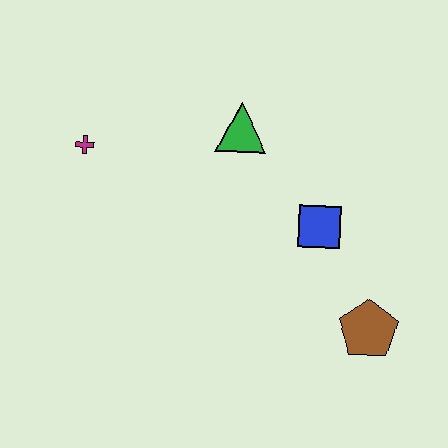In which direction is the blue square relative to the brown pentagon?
The blue square is above the brown pentagon.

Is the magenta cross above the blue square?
Yes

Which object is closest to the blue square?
The brown pentagon is closest to the blue square.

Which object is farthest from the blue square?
The magenta cross is farthest from the blue square.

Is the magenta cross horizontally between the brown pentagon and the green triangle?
No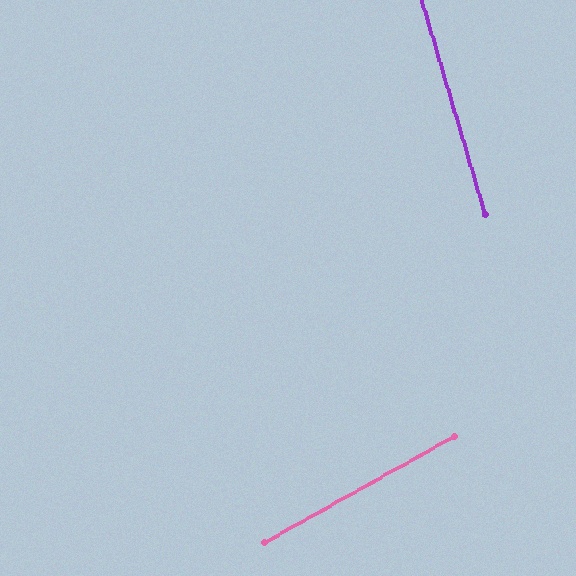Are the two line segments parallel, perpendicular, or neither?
Neither parallel nor perpendicular — they differ by about 77°.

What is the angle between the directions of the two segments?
Approximately 77 degrees.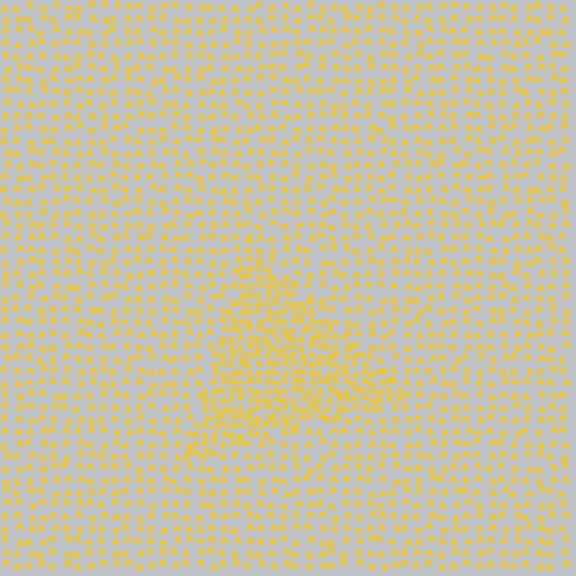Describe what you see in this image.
The image contains small yellow elements arranged at two different densities. A triangle-shaped region is visible where the elements are more densely packed than the surrounding area.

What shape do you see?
I see a triangle.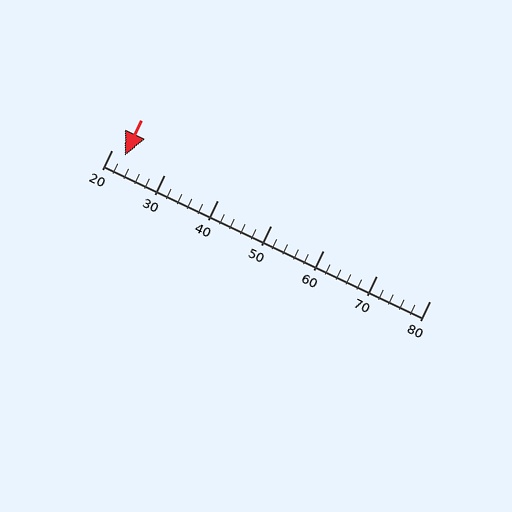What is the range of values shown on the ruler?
The ruler shows values from 20 to 80.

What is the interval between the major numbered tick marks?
The major tick marks are spaced 10 units apart.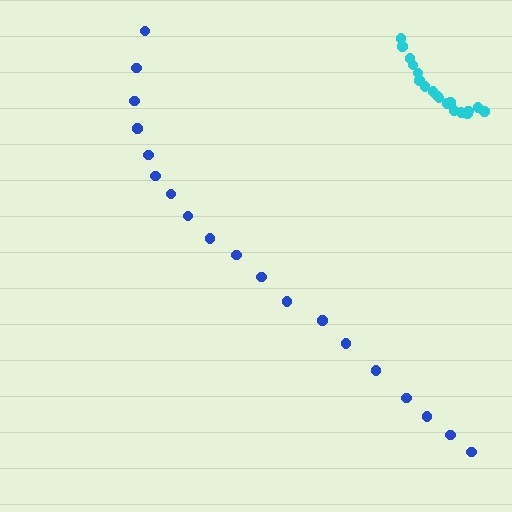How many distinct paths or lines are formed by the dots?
There are 2 distinct paths.